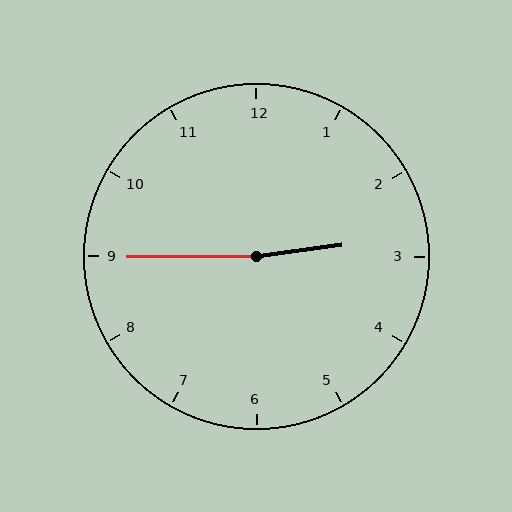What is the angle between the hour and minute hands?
Approximately 172 degrees.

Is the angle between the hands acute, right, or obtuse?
It is obtuse.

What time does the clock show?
2:45.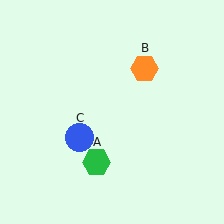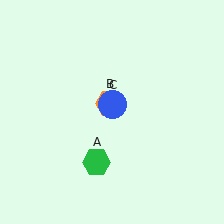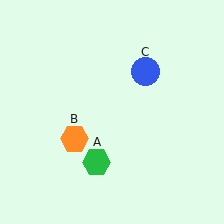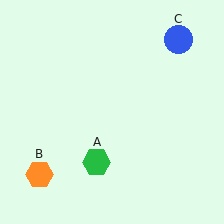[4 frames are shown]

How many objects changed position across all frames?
2 objects changed position: orange hexagon (object B), blue circle (object C).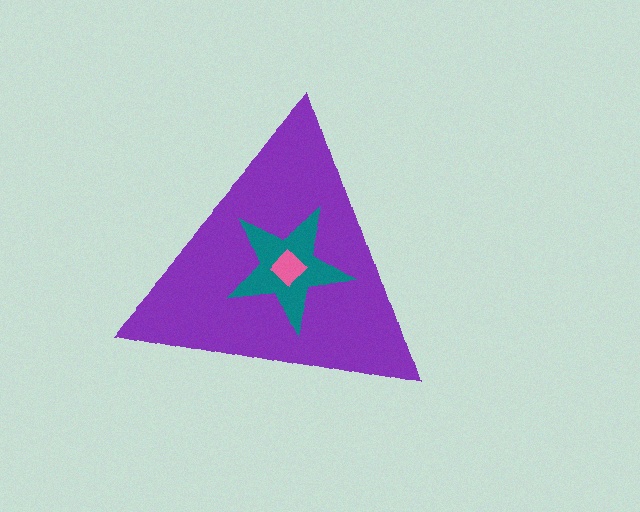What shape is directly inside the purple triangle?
The teal star.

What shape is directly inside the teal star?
The pink diamond.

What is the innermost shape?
The pink diamond.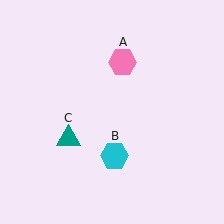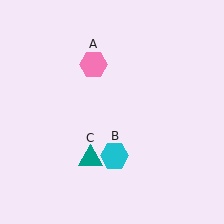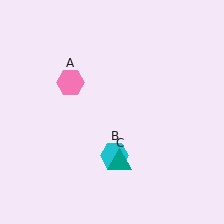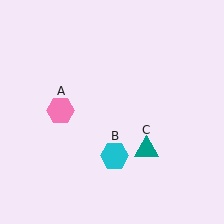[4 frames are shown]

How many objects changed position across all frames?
2 objects changed position: pink hexagon (object A), teal triangle (object C).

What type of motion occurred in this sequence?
The pink hexagon (object A), teal triangle (object C) rotated counterclockwise around the center of the scene.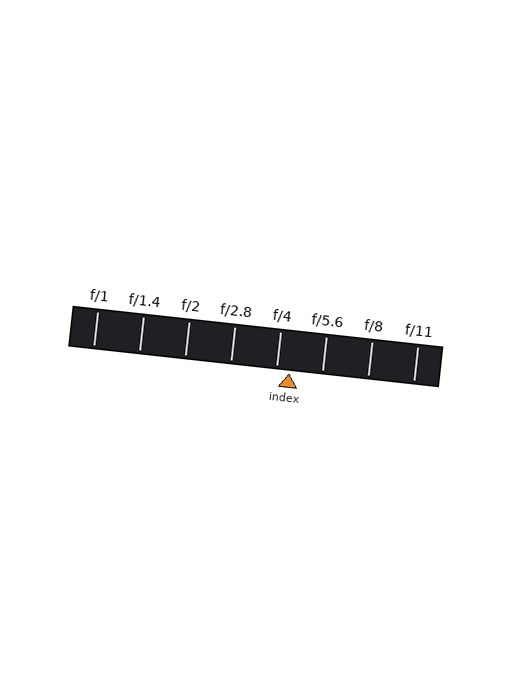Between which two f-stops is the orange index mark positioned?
The index mark is between f/4 and f/5.6.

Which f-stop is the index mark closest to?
The index mark is closest to f/4.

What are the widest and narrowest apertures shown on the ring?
The widest aperture shown is f/1 and the narrowest is f/11.